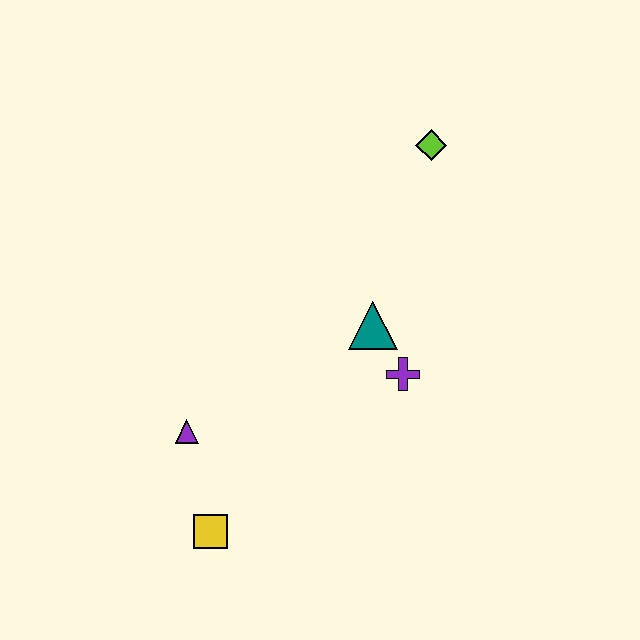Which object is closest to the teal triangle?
The purple cross is closest to the teal triangle.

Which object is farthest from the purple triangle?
The lime diamond is farthest from the purple triangle.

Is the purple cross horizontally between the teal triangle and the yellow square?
No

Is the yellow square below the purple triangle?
Yes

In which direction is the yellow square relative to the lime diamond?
The yellow square is below the lime diamond.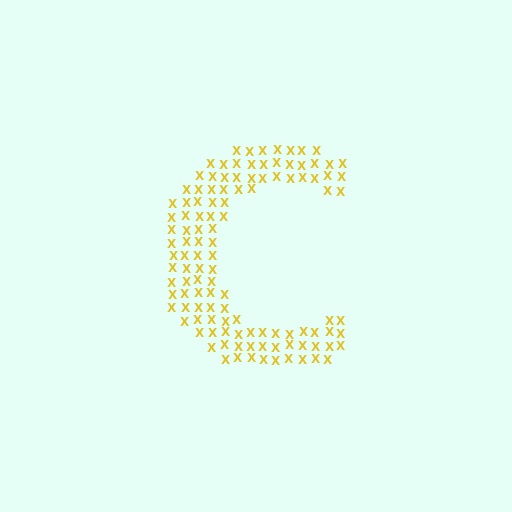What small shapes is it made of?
It is made of small letter X's.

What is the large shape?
The large shape is the letter C.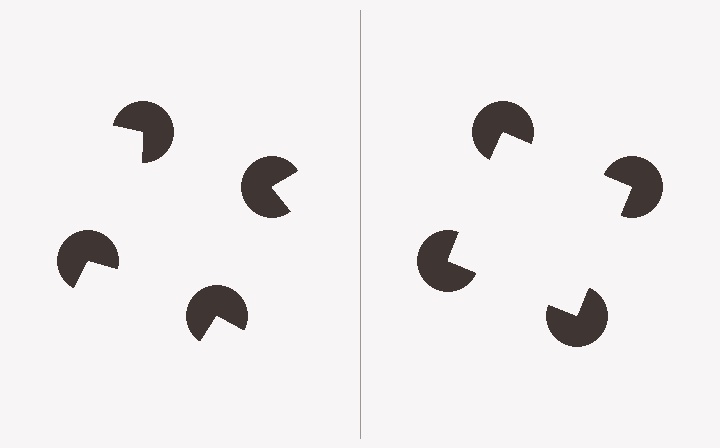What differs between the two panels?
The pac-man discs are positioned identically on both sides; only the wedge orientations differ. On the right they align to a square; on the left they are misaligned.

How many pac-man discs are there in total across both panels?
8 — 4 on each side.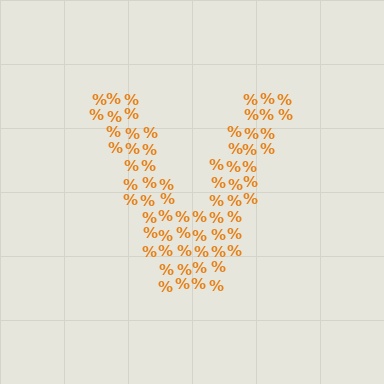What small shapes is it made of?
It is made of small percent signs.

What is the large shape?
The large shape is the letter V.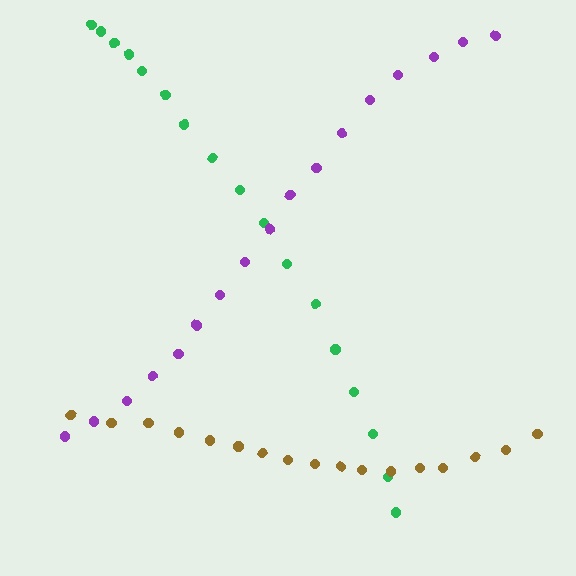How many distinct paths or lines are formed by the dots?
There are 3 distinct paths.